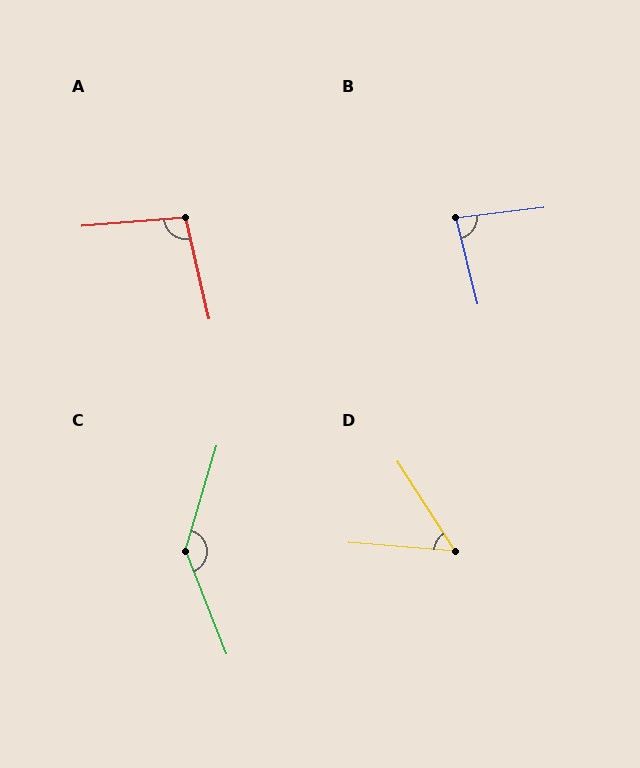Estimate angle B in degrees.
Approximately 83 degrees.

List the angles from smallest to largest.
D (52°), B (83°), A (98°), C (142°).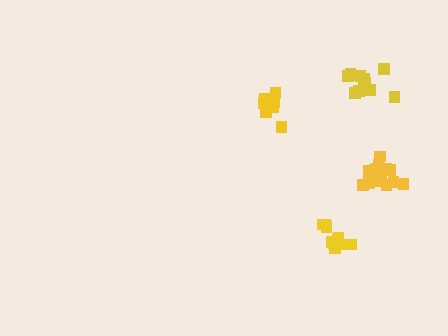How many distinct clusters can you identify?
There are 4 distinct clusters.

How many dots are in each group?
Group 1: 16 dots, Group 2: 11 dots, Group 3: 11 dots, Group 4: 12 dots (50 total).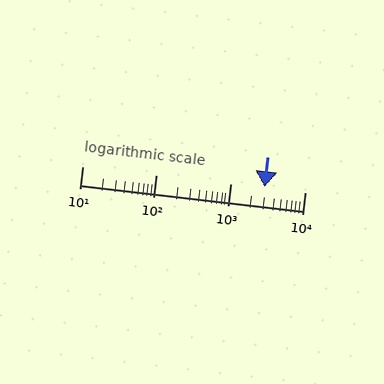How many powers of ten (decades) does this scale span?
The scale spans 3 decades, from 10 to 10000.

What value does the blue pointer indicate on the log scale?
The pointer indicates approximately 2900.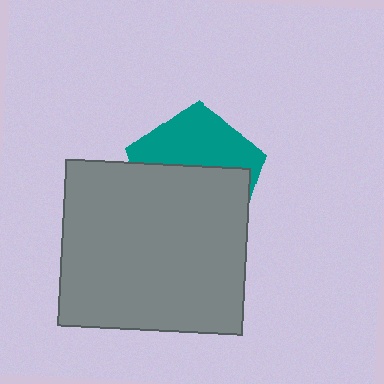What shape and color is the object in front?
The object in front is a gray rectangle.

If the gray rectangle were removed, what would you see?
You would see the complete teal pentagon.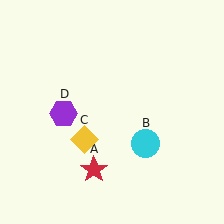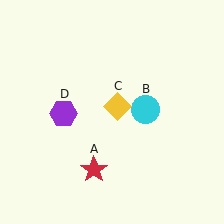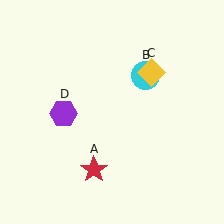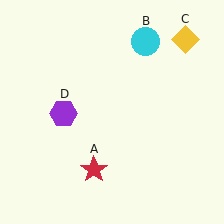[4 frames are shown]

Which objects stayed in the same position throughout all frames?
Red star (object A) and purple hexagon (object D) remained stationary.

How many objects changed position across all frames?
2 objects changed position: cyan circle (object B), yellow diamond (object C).